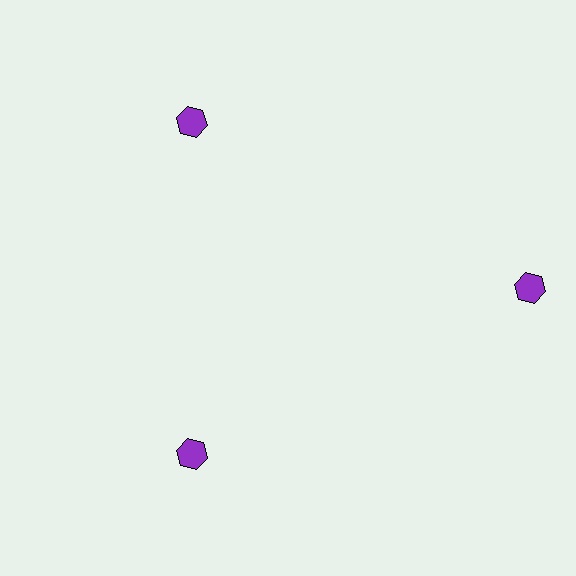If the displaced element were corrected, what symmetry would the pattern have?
It would have 3-fold rotational symmetry — the pattern would map onto itself every 120 degrees.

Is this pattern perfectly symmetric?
No. The 3 purple hexagons are arranged in a ring, but one element near the 3 o'clock position is pushed outward from the center, breaking the 3-fold rotational symmetry.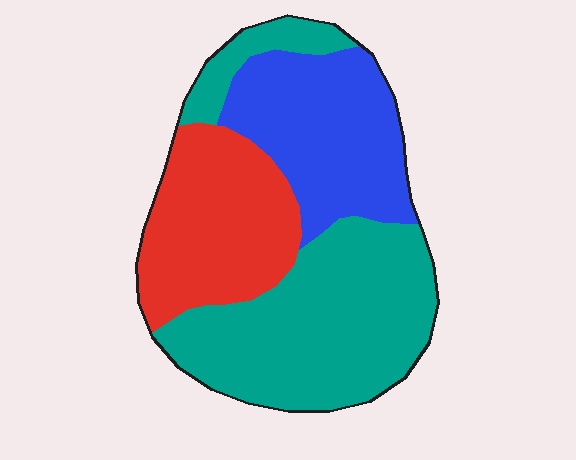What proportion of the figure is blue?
Blue takes up about one quarter (1/4) of the figure.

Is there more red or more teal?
Teal.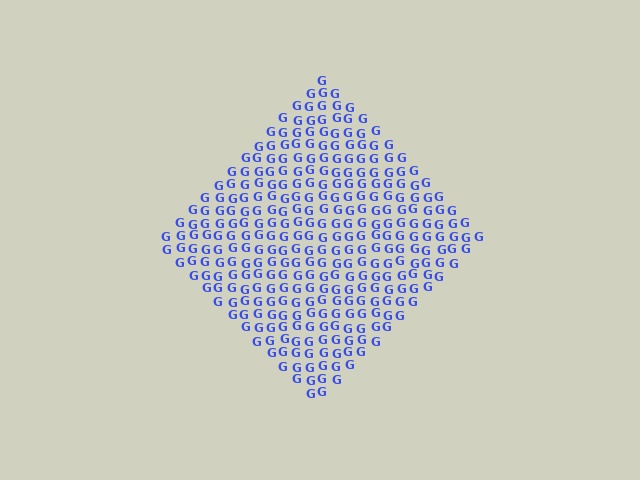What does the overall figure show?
The overall figure shows a diamond.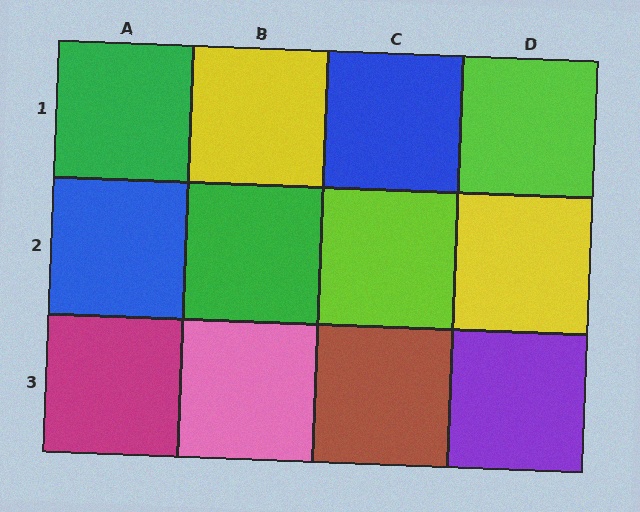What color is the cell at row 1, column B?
Yellow.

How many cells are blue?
2 cells are blue.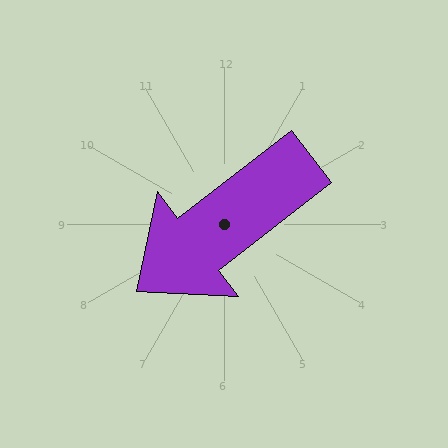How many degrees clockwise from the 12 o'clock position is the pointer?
Approximately 232 degrees.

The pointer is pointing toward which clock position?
Roughly 8 o'clock.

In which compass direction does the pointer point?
Southwest.